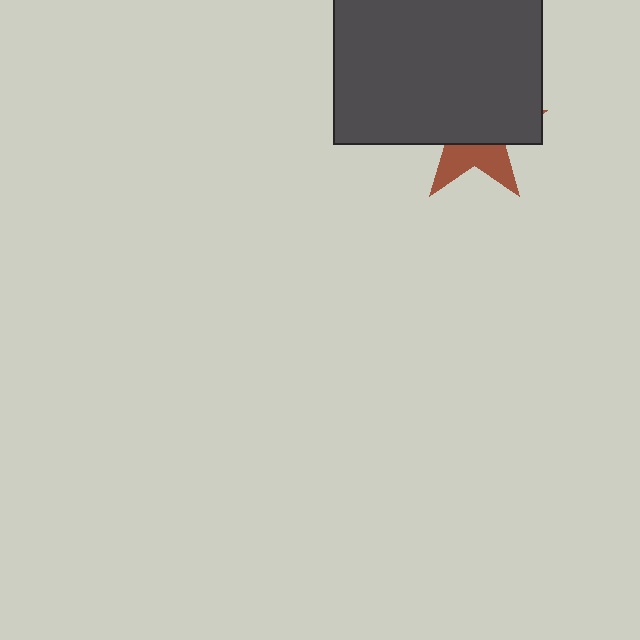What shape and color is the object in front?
The object in front is a dark gray square.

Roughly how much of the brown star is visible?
A small part of it is visible (roughly 35%).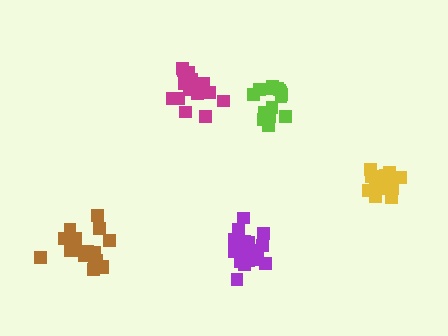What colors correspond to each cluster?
The clusters are colored: magenta, lime, purple, yellow, brown.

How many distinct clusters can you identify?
There are 5 distinct clusters.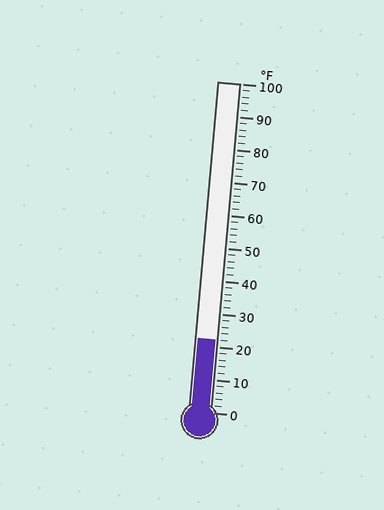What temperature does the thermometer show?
The thermometer shows approximately 22°F.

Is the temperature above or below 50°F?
The temperature is below 50°F.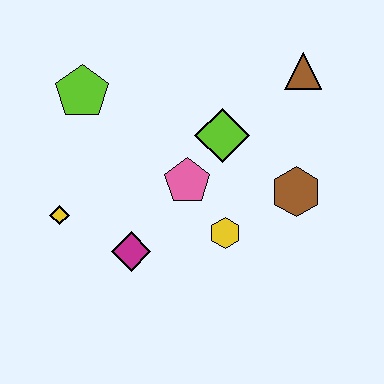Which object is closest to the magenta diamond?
The yellow diamond is closest to the magenta diamond.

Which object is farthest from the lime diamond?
The yellow diamond is farthest from the lime diamond.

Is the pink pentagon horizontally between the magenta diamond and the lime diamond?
Yes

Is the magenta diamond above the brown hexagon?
No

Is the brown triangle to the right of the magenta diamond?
Yes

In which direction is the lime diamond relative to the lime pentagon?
The lime diamond is to the right of the lime pentagon.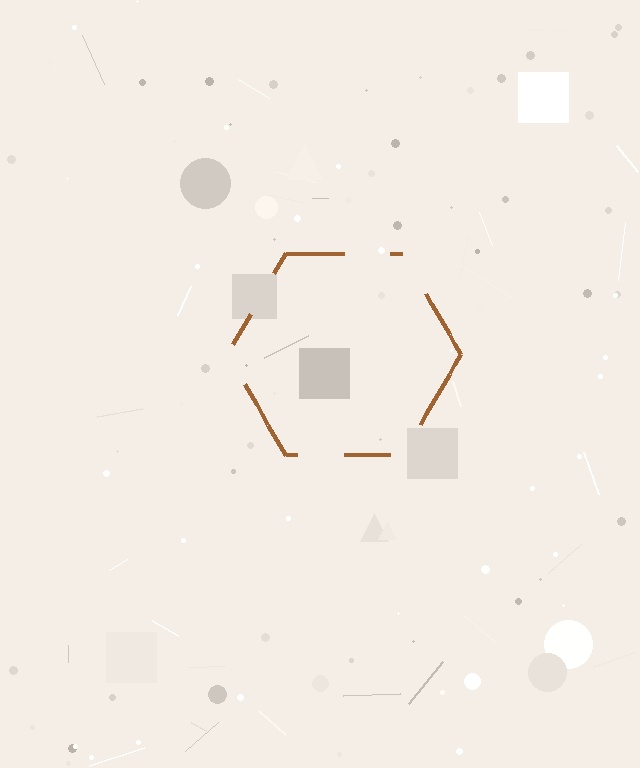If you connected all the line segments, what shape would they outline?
They would outline a hexagon.